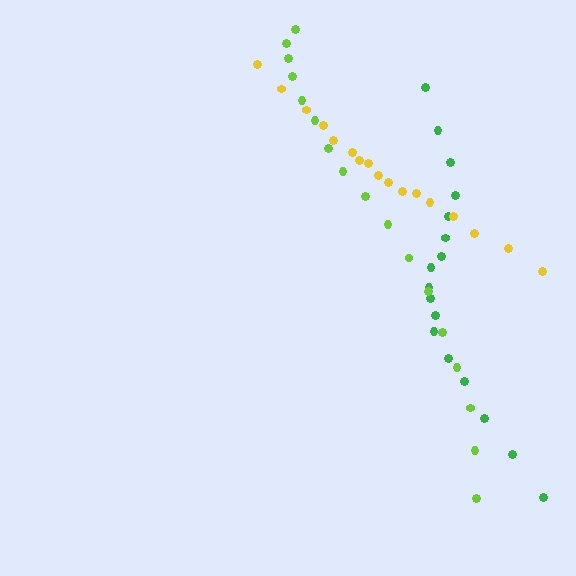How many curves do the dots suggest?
There are 3 distinct paths.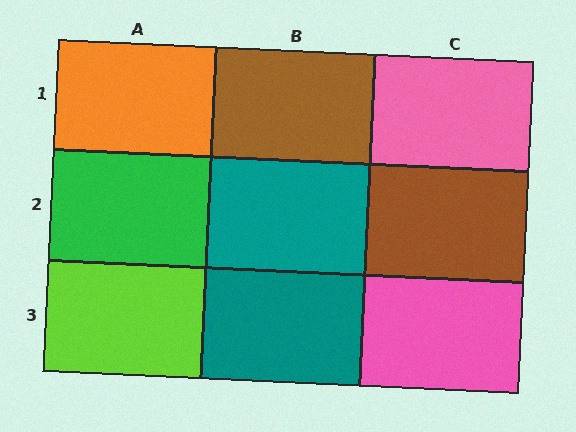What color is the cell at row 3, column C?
Pink.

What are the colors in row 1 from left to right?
Orange, brown, pink.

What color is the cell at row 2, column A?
Green.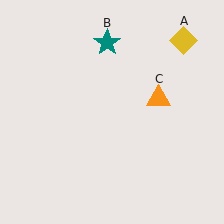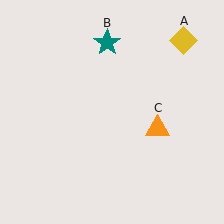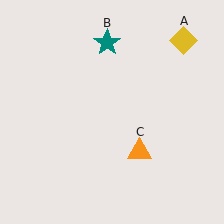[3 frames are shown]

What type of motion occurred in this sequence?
The orange triangle (object C) rotated clockwise around the center of the scene.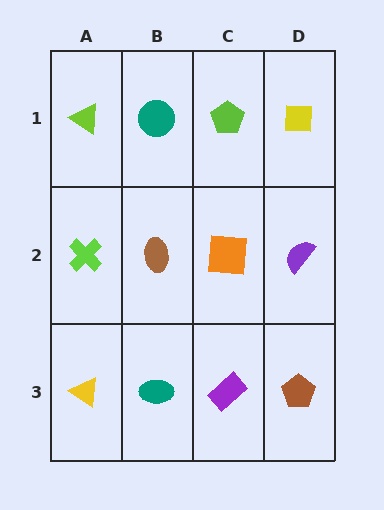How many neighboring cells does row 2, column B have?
4.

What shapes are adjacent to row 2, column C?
A lime pentagon (row 1, column C), a purple rectangle (row 3, column C), a brown ellipse (row 2, column B), a purple semicircle (row 2, column D).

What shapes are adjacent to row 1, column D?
A purple semicircle (row 2, column D), a lime pentagon (row 1, column C).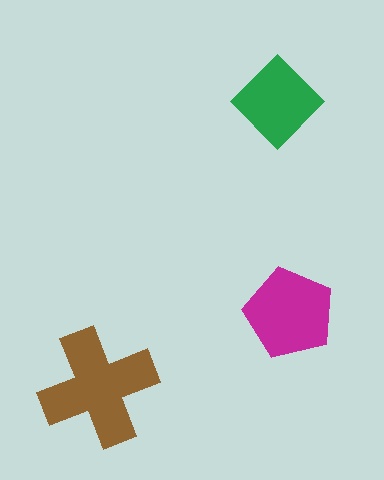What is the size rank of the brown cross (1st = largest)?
1st.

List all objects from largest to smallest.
The brown cross, the magenta pentagon, the green diamond.